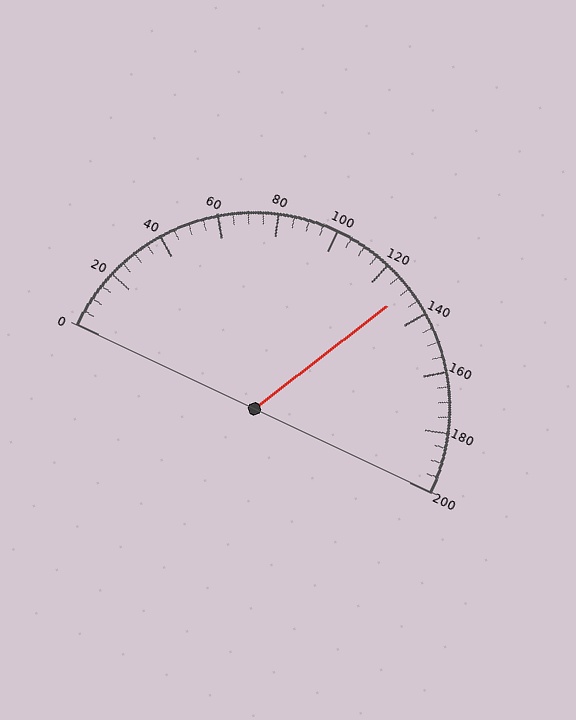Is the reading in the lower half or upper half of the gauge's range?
The reading is in the upper half of the range (0 to 200).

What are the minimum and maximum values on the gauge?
The gauge ranges from 0 to 200.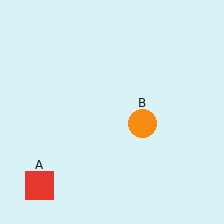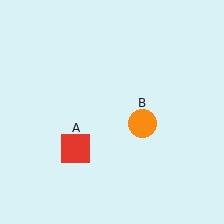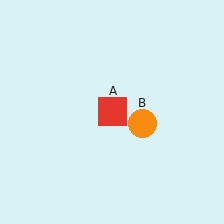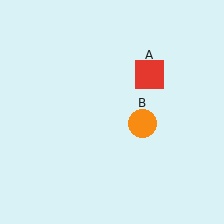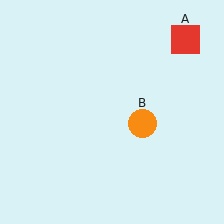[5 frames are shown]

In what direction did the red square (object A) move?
The red square (object A) moved up and to the right.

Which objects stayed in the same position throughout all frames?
Orange circle (object B) remained stationary.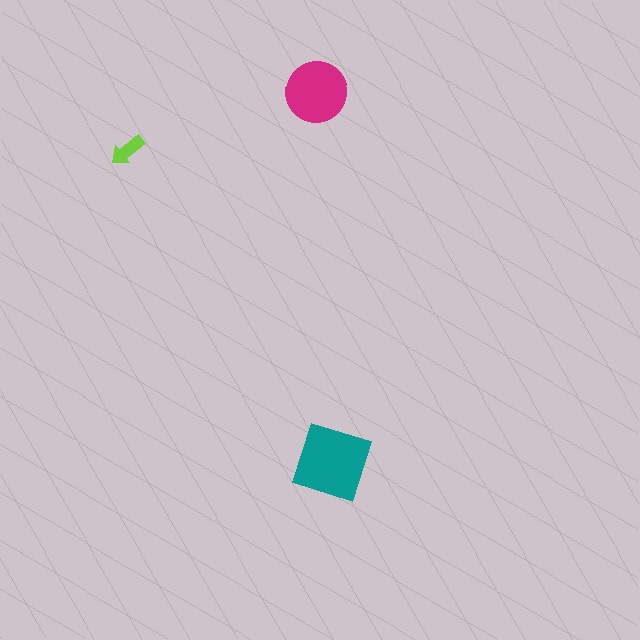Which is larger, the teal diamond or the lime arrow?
The teal diamond.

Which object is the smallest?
The lime arrow.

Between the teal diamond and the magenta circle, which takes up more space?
The teal diamond.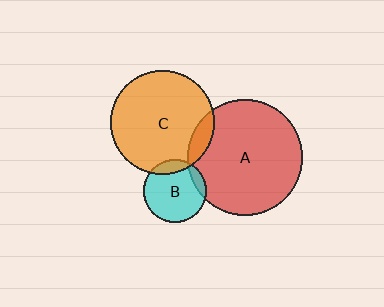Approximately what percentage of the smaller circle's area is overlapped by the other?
Approximately 10%.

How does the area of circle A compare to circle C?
Approximately 1.2 times.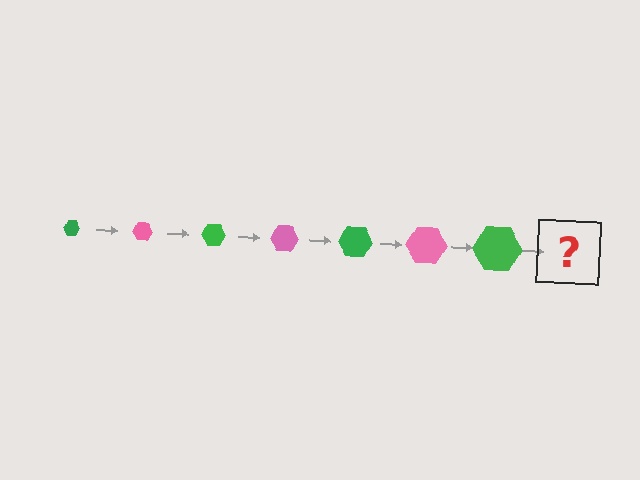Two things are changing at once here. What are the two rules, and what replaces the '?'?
The two rules are that the hexagon grows larger each step and the color cycles through green and pink. The '?' should be a pink hexagon, larger than the previous one.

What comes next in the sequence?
The next element should be a pink hexagon, larger than the previous one.